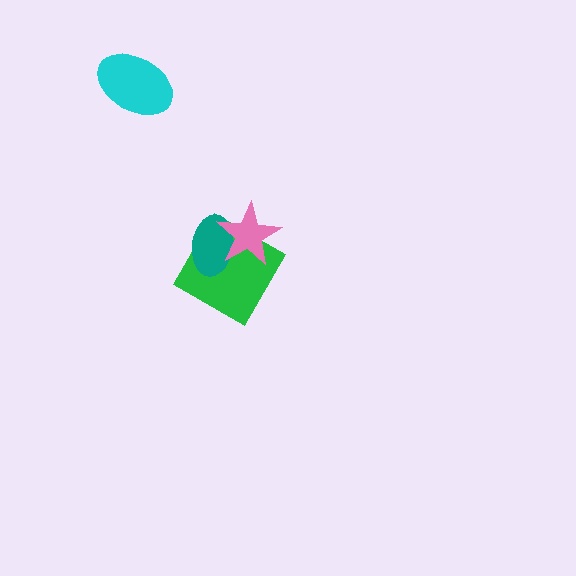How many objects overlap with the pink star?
2 objects overlap with the pink star.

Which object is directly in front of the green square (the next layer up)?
The teal ellipse is directly in front of the green square.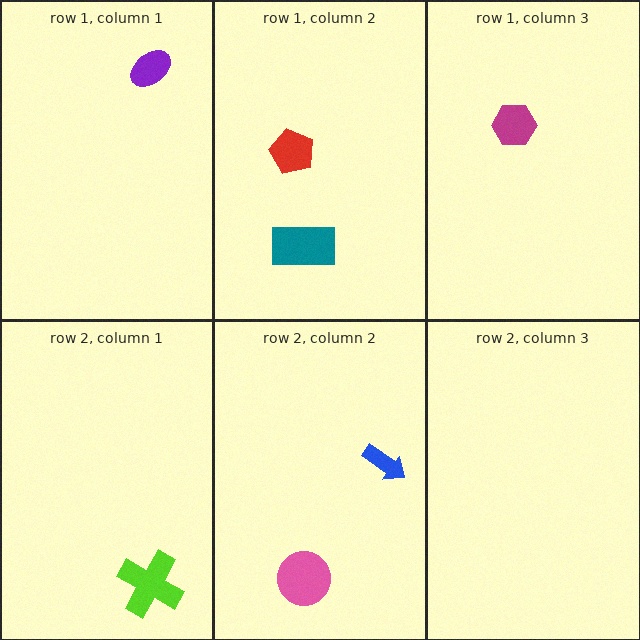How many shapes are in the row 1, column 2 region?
2.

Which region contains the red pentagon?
The row 1, column 2 region.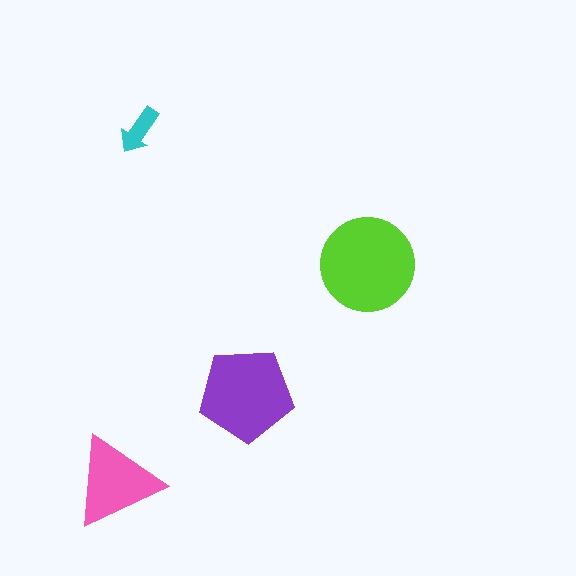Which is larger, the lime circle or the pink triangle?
The lime circle.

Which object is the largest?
The lime circle.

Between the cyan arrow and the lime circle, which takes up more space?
The lime circle.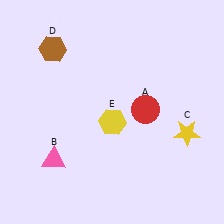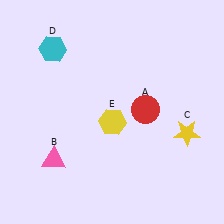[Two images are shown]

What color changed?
The hexagon (D) changed from brown in Image 1 to cyan in Image 2.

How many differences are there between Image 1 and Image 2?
There is 1 difference between the two images.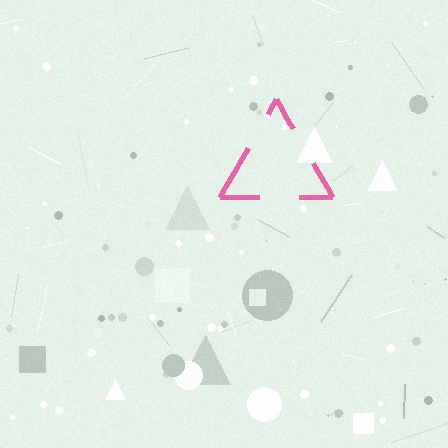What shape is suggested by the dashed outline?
The dashed outline suggests a triangle.